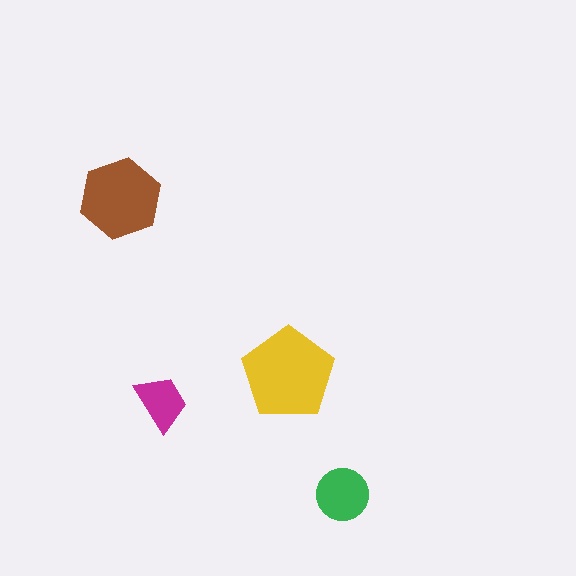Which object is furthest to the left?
The brown hexagon is leftmost.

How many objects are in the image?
There are 4 objects in the image.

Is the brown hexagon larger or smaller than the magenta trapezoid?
Larger.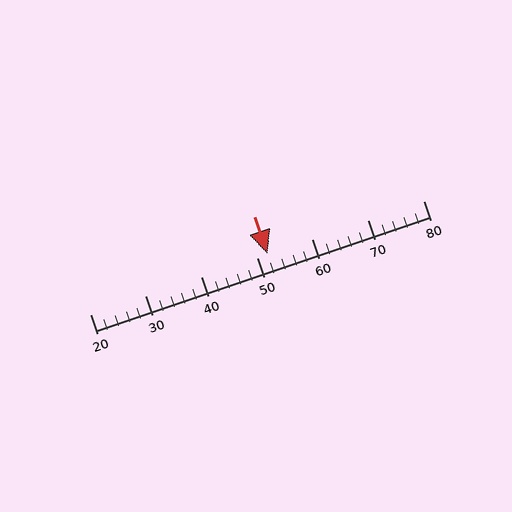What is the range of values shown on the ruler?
The ruler shows values from 20 to 80.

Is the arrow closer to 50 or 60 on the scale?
The arrow is closer to 50.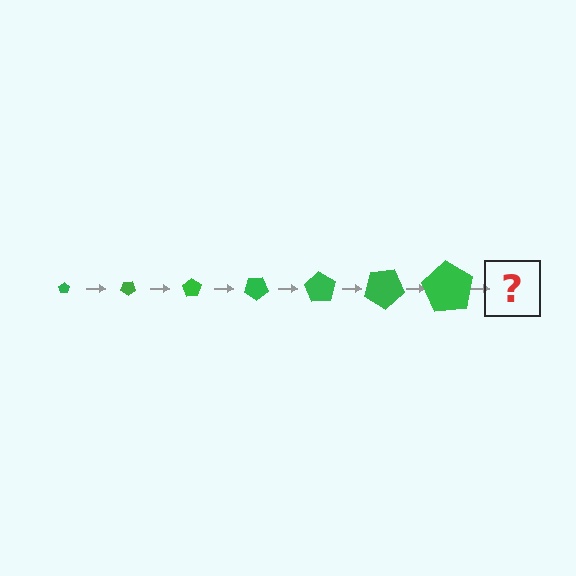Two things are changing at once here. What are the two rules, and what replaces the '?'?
The two rules are that the pentagon grows larger each step and it rotates 35 degrees each step. The '?' should be a pentagon, larger than the previous one and rotated 245 degrees from the start.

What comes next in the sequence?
The next element should be a pentagon, larger than the previous one and rotated 245 degrees from the start.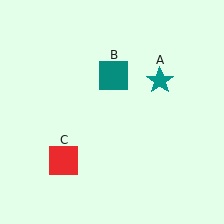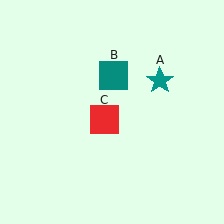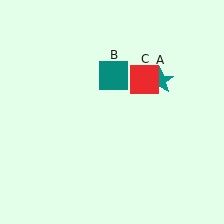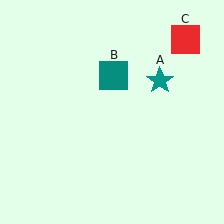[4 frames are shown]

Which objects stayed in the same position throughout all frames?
Teal star (object A) and teal square (object B) remained stationary.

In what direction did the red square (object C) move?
The red square (object C) moved up and to the right.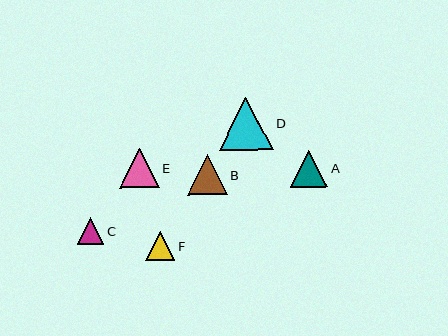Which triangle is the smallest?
Triangle C is the smallest with a size of approximately 26 pixels.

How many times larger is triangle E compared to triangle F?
Triangle E is approximately 1.4 times the size of triangle F.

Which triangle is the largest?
Triangle D is the largest with a size of approximately 54 pixels.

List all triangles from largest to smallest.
From largest to smallest: D, B, E, A, F, C.